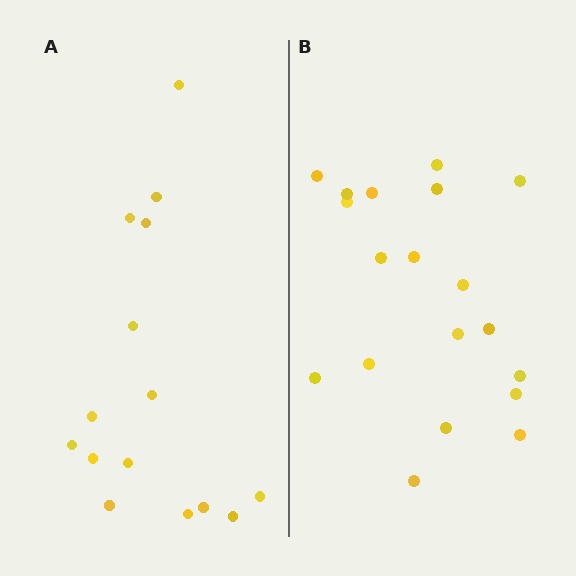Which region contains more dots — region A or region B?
Region B (the right region) has more dots.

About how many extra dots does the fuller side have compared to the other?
Region B has about 4 more dots than region A.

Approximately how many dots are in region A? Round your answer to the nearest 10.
About 20 dots. (The exact count is 15, which rounds to 20.)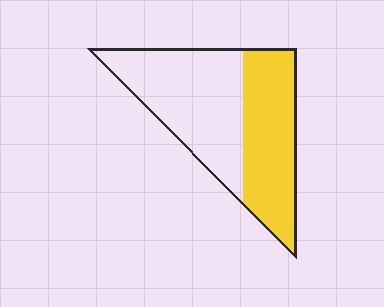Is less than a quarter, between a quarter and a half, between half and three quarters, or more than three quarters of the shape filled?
Between a quarter and a half.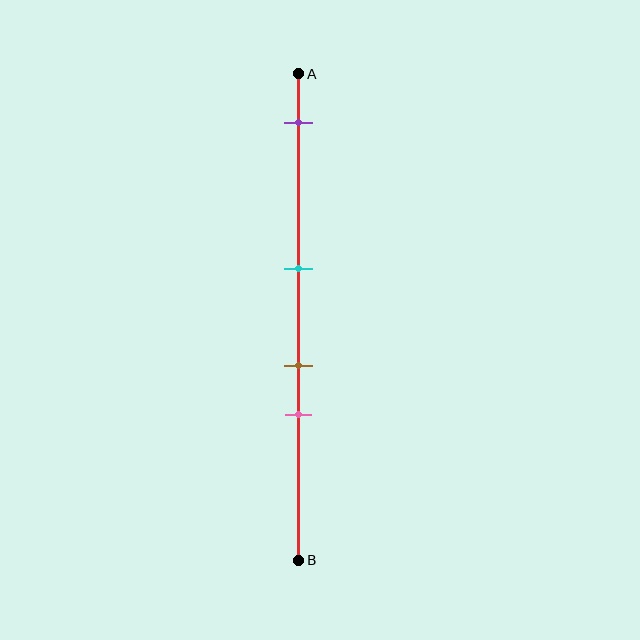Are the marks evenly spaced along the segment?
No, the marks are not evenly spaced.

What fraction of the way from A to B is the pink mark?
The pink mark is approximately 70% (0.7) of the way from A to B.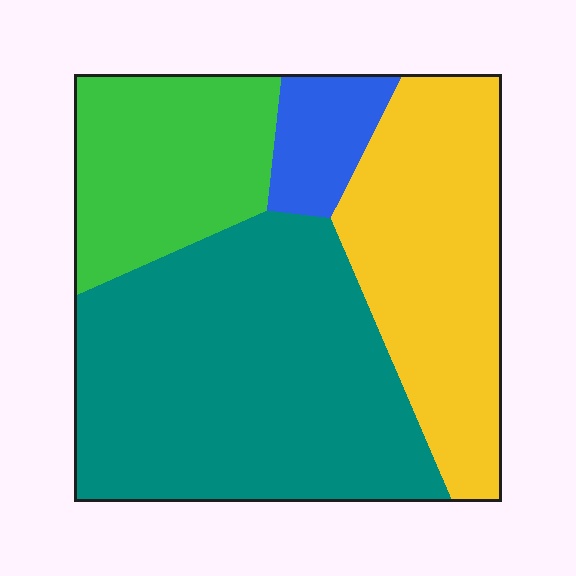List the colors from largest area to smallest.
From largest to smallest: teal, yellow, green, blue.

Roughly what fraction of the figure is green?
Green takes up about one fifth (1/5) of the figure.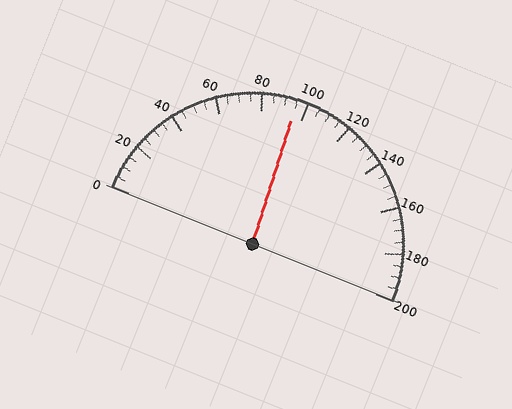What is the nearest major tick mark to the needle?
The nearest major tick mark is 100.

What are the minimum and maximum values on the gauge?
The gauge ranges from 0 to 200.